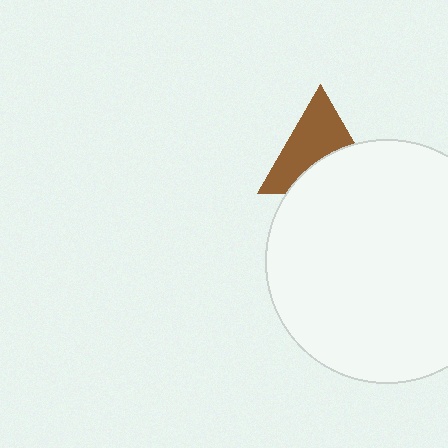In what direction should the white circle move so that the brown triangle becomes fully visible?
The white circle should move down. That is the shortest direction to clear the overlap and leave the brown triangle fully visible.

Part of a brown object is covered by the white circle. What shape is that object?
It is a triangle.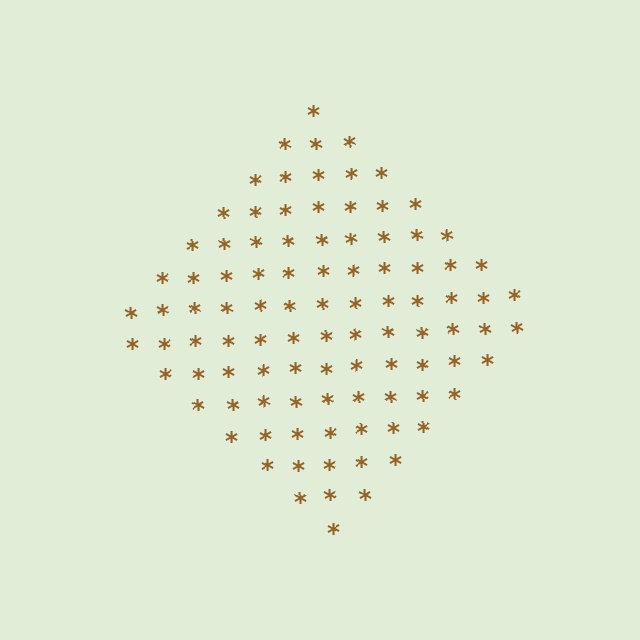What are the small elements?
The small elements are asterisks.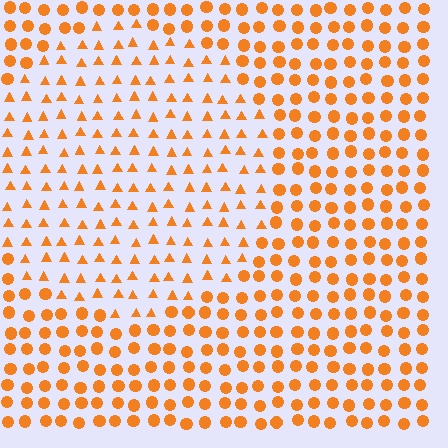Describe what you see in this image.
The image is filled with small orange elements arranged in a uniform grid. A circle-shaped region contains triangles, while the surrounding area contains circles. The boundary is defined purely by the change in element shape.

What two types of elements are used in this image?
The image uses triangles inside the circle region and circles outside it.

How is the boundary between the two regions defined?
The boundary is defined by a change in element shape: triangles inside vs. circles outside. All elements share the same color and spacing.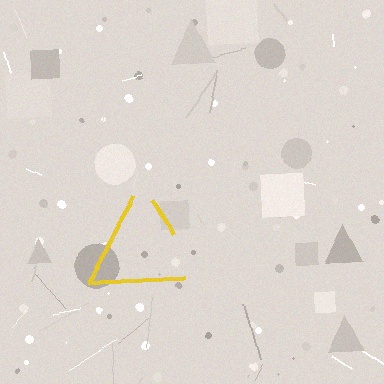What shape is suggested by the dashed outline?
The dashed outline suggests a triangle.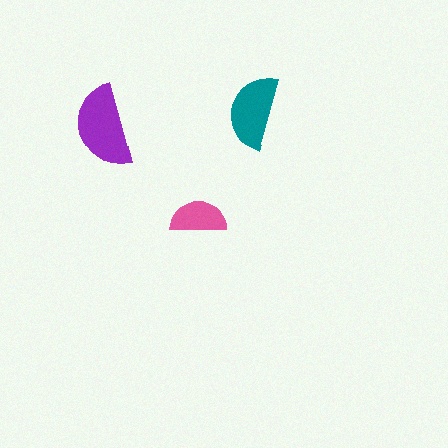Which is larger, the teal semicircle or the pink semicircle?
The teal one.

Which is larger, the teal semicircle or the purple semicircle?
The purple one.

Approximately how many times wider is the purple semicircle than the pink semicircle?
About 1.5 times wider.